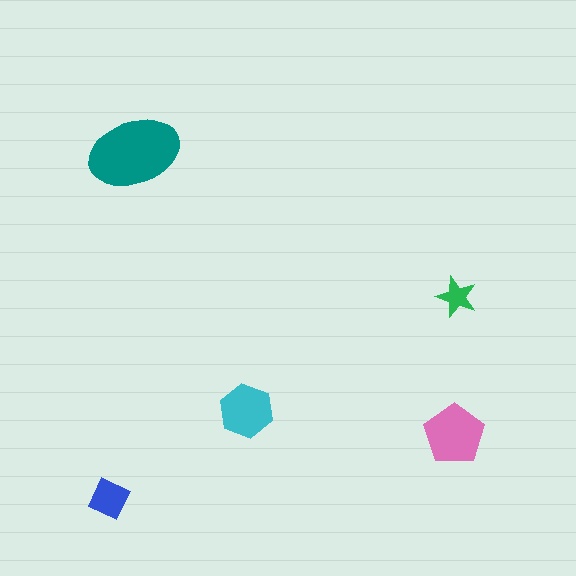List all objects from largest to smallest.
The teal ellipse, the pink pentagon, the cyan hexagon, the blue square, the green star.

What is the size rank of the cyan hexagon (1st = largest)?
3rd.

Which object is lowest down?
The blue square is bottommost.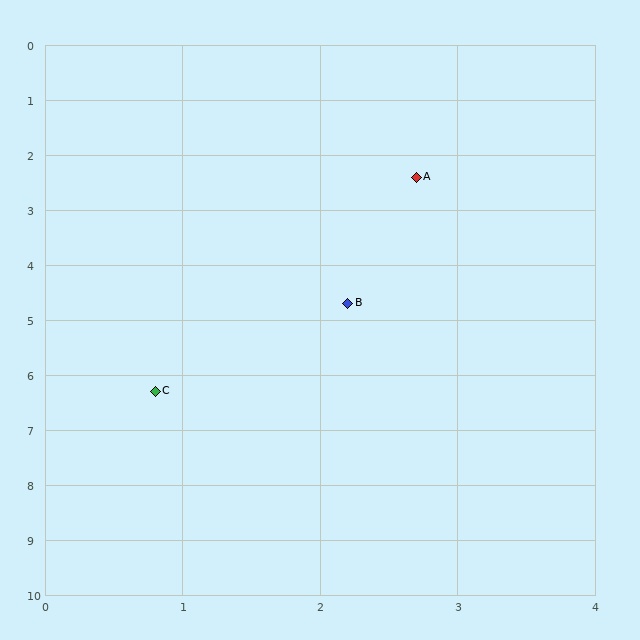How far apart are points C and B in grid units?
Points C and B are about 2.1 grid units apart.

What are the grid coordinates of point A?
Point A is at approximately (2.7, 2.4).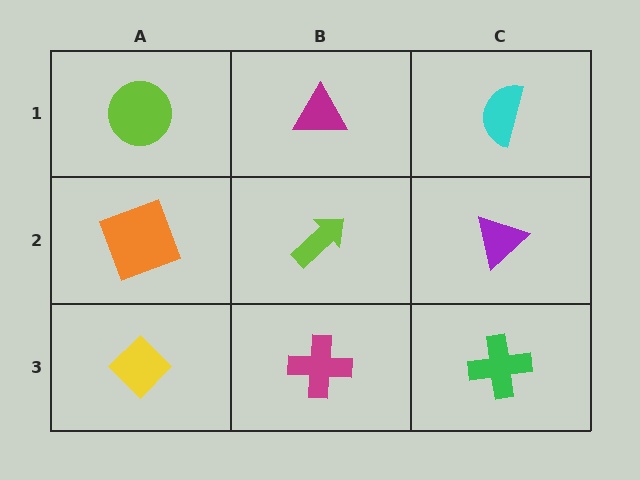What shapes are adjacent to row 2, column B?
A magenta triangle (row 1, column B), a magenta cross (row 3, column B), an orange square (row 2, column A), a purple triangle (row 2, column C).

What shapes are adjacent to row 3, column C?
A purple triangle (row 2, column C), a magenta cross (row 3, column B).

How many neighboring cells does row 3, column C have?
2.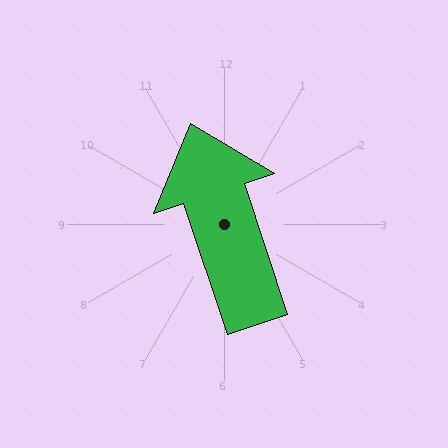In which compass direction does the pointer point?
North.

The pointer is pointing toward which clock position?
Roughly 11 o'clock.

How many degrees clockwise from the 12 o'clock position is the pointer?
Approximately 342 degrees.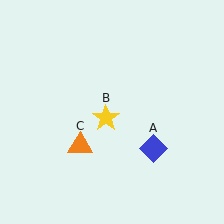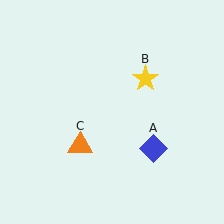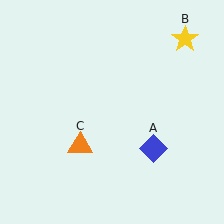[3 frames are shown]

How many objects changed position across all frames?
1 object changed position: yellow star (object B).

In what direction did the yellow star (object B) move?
The yellow star (object B) moved up and to the right.